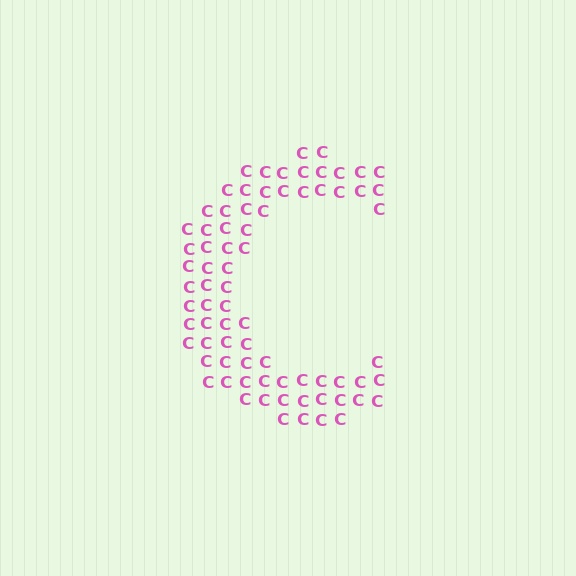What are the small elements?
The small elements are letter C's.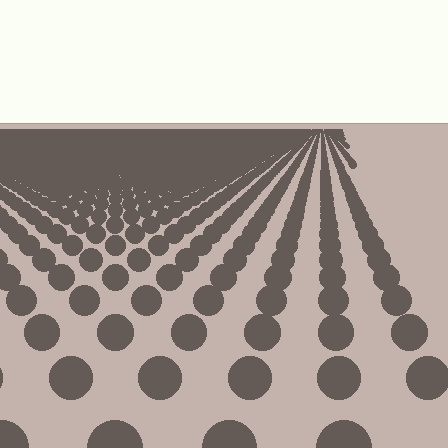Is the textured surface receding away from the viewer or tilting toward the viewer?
The surface is receding away from the viewer. Texture elements get smaller and denser toward the top.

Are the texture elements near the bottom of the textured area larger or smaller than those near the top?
Larger. Near the bottom, elements are closer to the viewer and appear at a bigger on-screen size.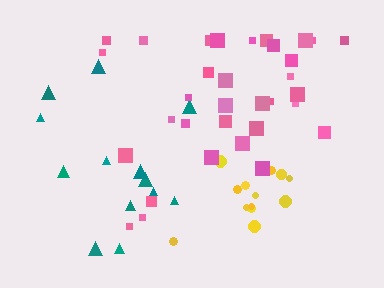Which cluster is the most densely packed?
Yellow.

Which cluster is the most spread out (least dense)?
Teal.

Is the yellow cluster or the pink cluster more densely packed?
Yellow.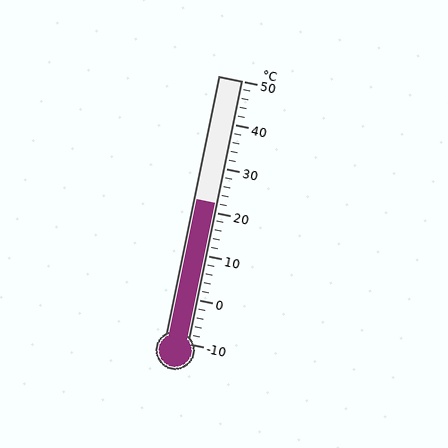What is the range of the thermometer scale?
The thermometer scale ranges from -10°C to 50°C.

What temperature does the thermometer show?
The thermometer shows approximately 22°C.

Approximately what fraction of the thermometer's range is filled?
The thermometer is filled to approximately 55% of its range.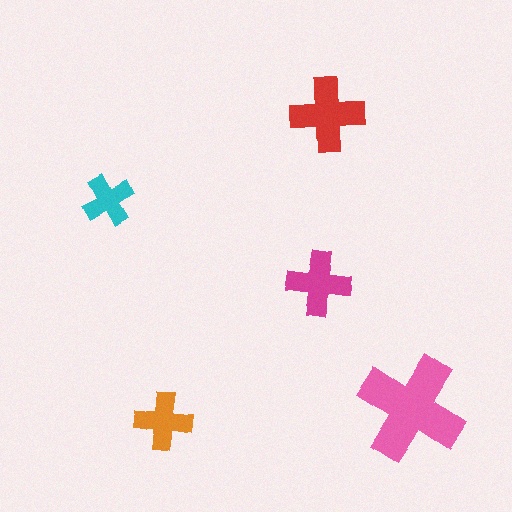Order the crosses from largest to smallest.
the pink one, the red one, the magenta one, the orange one, the cyan one.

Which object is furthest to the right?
The pink cross is rightmost.